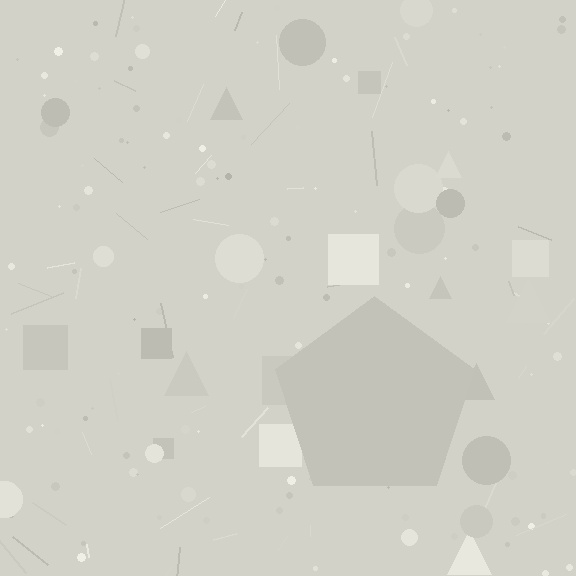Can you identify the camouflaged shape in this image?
The camouflaged shape is a pentagon.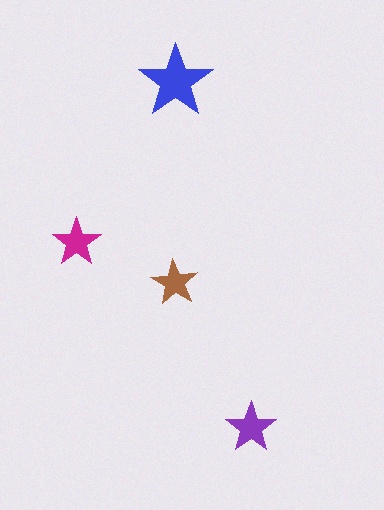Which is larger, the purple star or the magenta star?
The purple one.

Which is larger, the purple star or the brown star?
The purple one.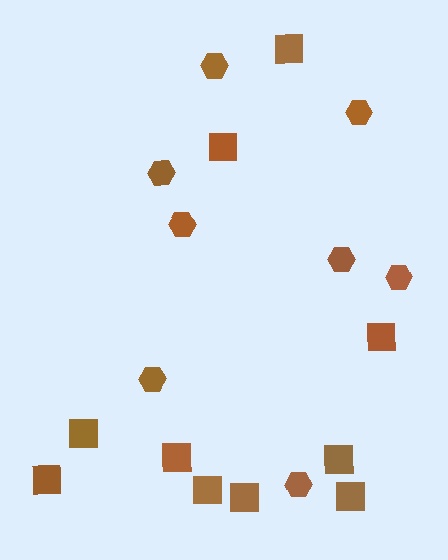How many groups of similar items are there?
There are 2 groups: one group of hexagons (8) and one group of squares (10).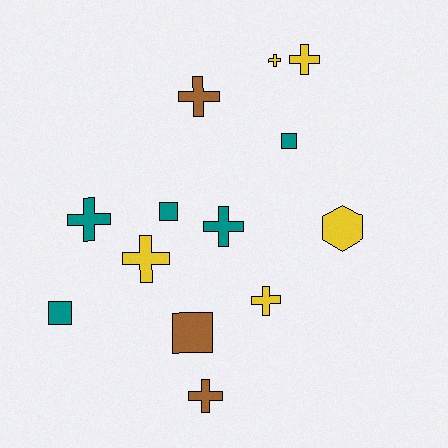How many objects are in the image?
There are 13 objects.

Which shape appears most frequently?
Cross, with 8 objects.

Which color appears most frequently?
Teal, with 5 objects.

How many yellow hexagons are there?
There is 1 yellow hexagon.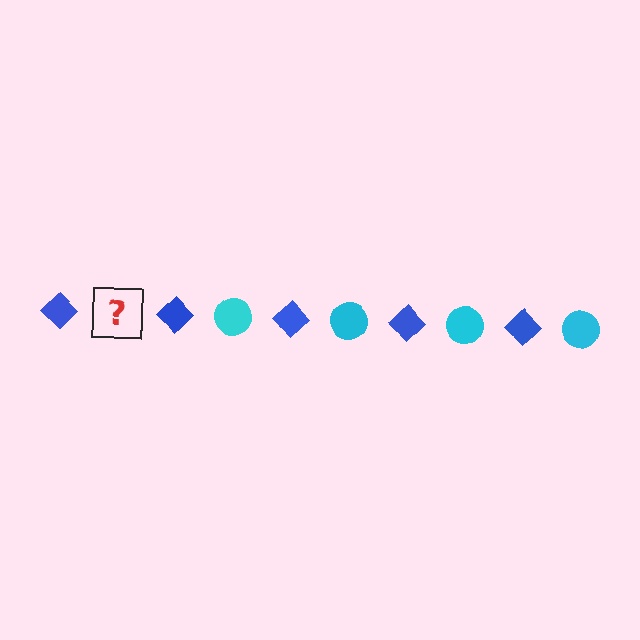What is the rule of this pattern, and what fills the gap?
The rule is that the pattern alternates between blue diamond and cyan circle. The gap should be filled with a cyan circle.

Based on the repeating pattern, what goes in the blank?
The blank should be a cyan circle.